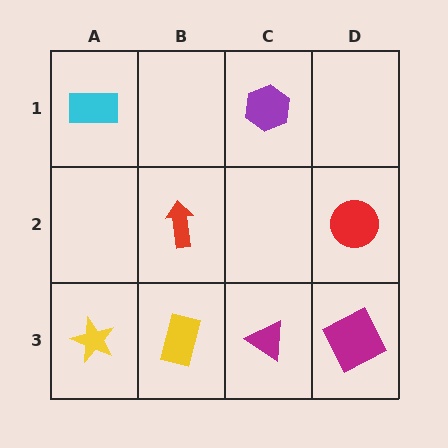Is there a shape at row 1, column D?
No, that cell is empty.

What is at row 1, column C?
A purple hexagon.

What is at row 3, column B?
A yellow rectangle.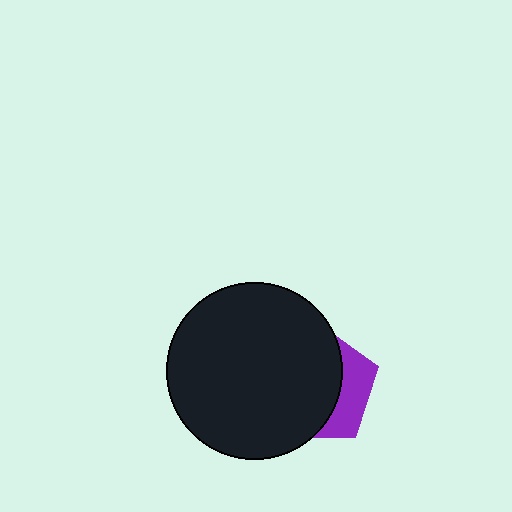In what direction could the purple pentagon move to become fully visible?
The purple pentagon could move right. That would shift it out from behind the black circle entirely.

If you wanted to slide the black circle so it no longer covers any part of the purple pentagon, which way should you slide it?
Slide it left — that is the most direct way to separate the two shapes.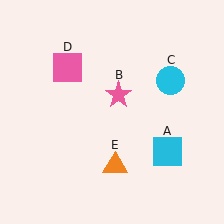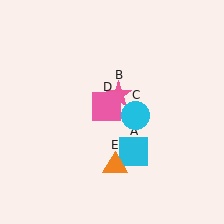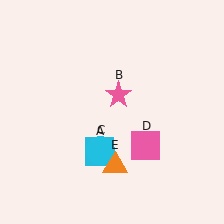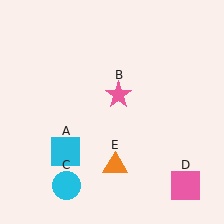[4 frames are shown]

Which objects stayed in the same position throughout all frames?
Pink star (object B) and orange triangle (object E) remained stationary.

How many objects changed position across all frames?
3 objects changed position: cyan square (object A), cyan circle (object C), pink square (object D).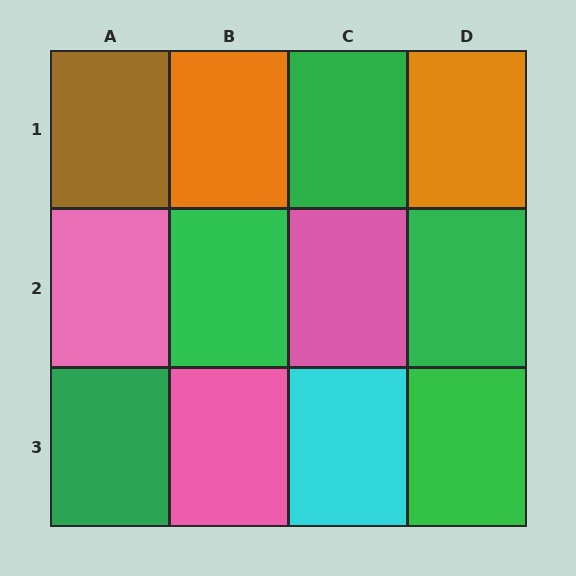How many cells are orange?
2 cells are orange.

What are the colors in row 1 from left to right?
Brown, orange, green, orange.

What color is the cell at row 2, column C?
Pink.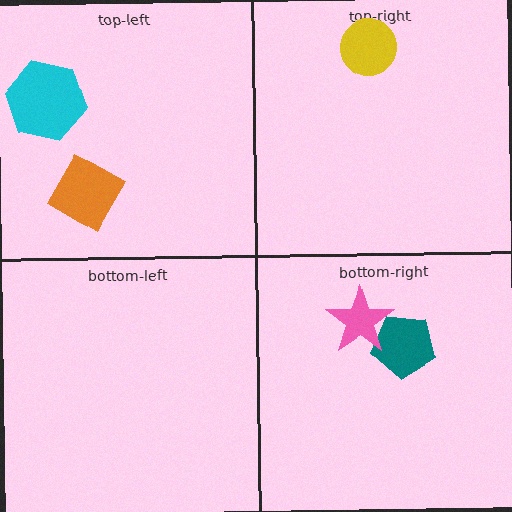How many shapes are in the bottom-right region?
2.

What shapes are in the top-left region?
The orange diamond, the cyan hexagon.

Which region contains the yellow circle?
The top-right region.